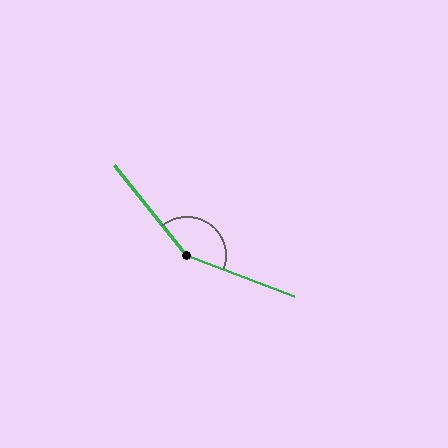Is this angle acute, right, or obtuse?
It is obtuse.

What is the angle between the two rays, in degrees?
Approximately 150 degrees.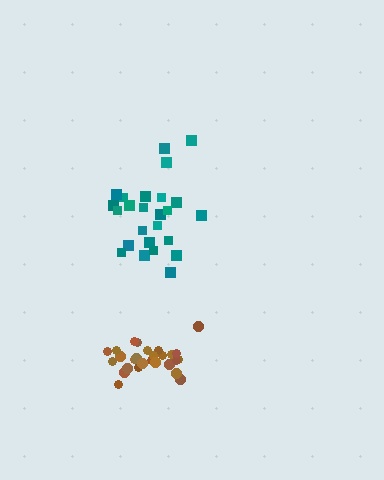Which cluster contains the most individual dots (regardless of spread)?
Brown (27).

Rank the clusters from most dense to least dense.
brown, teal.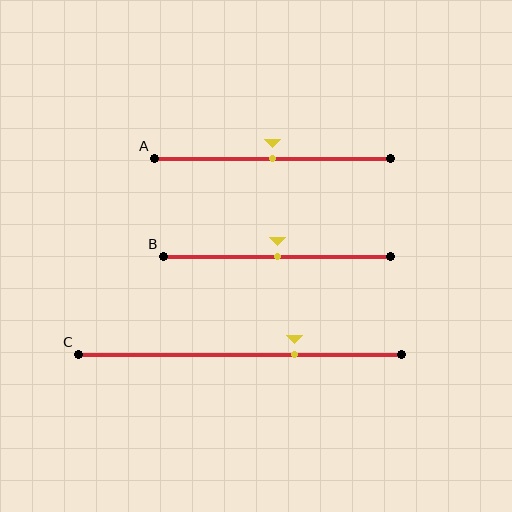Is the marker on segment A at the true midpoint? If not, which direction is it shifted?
Yes, the marker on segment A is at the true midpoint.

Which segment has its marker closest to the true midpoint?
Segment A has its marker closest to the true midpoint.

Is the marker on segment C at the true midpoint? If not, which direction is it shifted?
No, the marker on segment C is shifted to the right by about 17% of the segment length.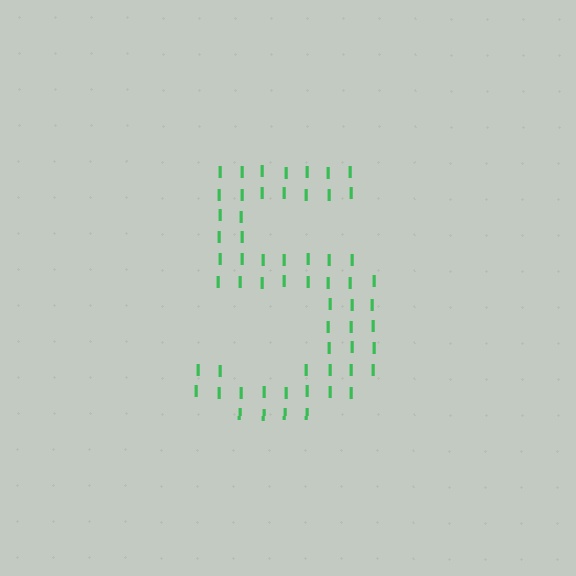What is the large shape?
The large shape is the digit 5.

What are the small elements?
The small elements are letter I's.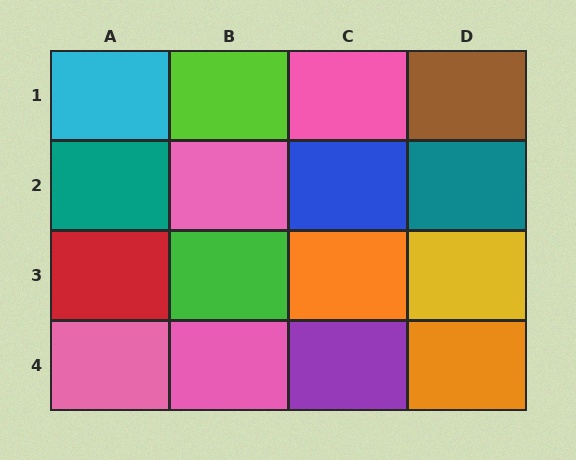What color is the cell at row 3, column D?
Yellow.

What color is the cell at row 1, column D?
Brown.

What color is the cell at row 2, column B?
Pink.